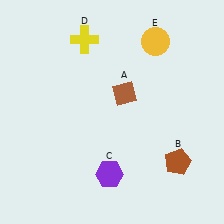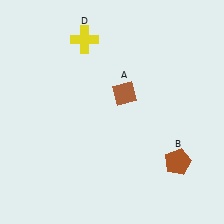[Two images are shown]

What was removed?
The purple hexagon (C), the yellow circle (E) were removed in Image 2.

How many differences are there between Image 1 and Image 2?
There are 2 differences between the two images.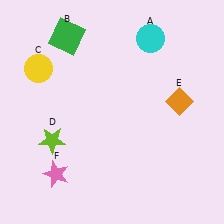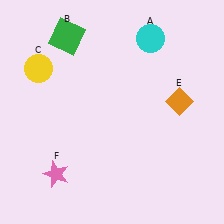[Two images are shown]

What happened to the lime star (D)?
The lime star (D) was removed in Image 2. It was in the bottom-left area of Image 1.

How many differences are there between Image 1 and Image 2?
There is 1 difference between the two images.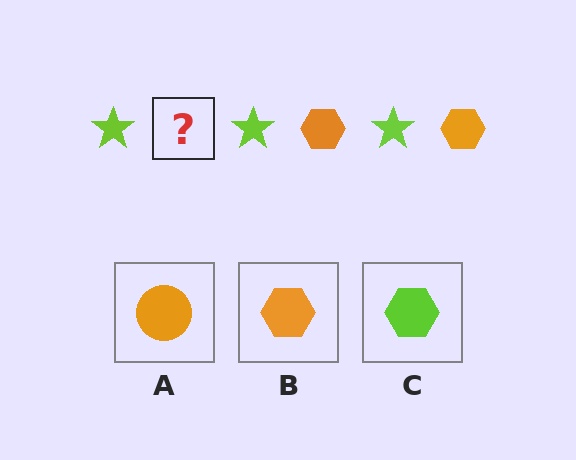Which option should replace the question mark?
Option B.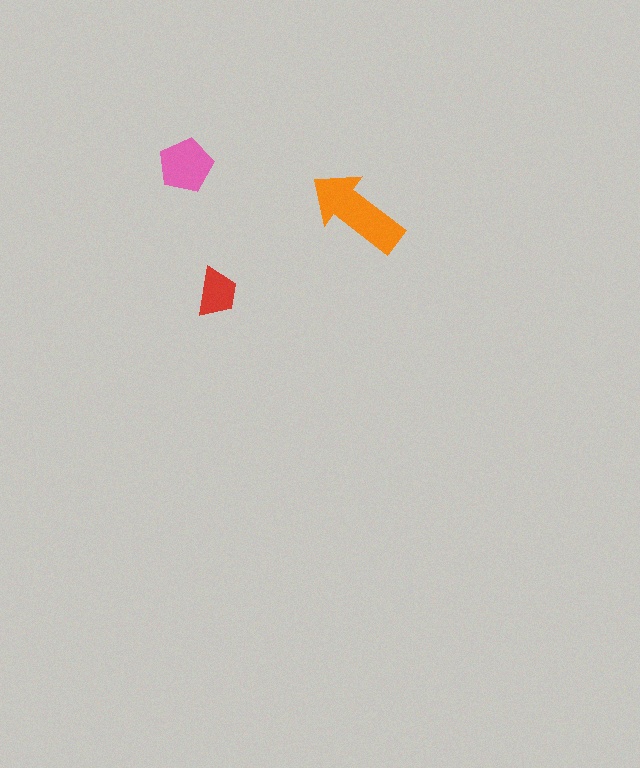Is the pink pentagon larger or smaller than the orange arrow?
Smaller.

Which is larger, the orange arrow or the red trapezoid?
The orange arrow.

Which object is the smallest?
The red trapezoid.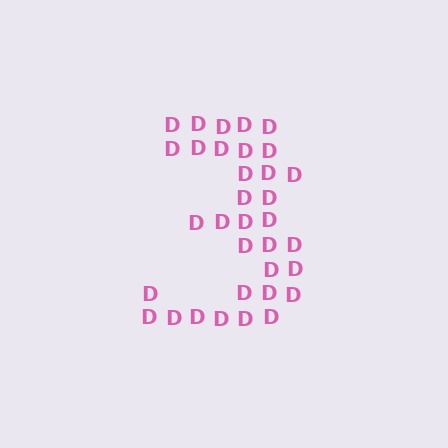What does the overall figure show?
The overall figure shows the digit 3.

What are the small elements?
The small elements are letter D's.